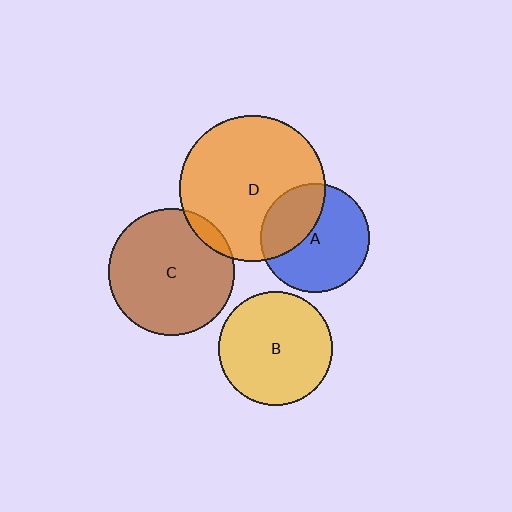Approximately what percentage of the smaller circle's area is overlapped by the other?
Approximately 35%.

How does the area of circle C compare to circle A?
Approximately 1.4 times.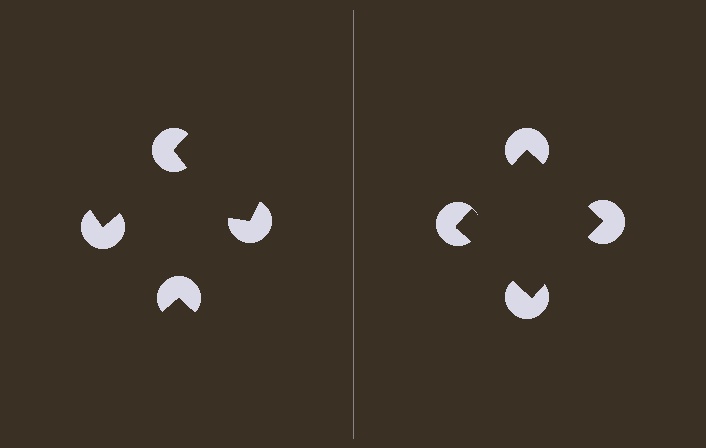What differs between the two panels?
The pac-man discs are positioned identically on both sides; only the wedge orientations differ. On the right they align to a square; on the left they are misaligned.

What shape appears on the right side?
An illusory square.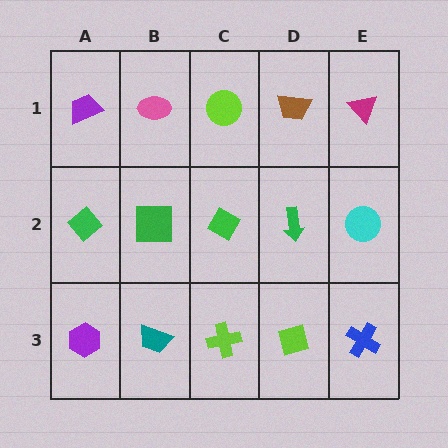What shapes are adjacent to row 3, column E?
A cyan circle (row 2, column E), a lime diamond (row 3, column D).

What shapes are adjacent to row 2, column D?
A brown trapezoid (row 1, column D), a lime diamond (row 3, column D), a green diamond (row 2, column C), a cyan circle (row 2, column E).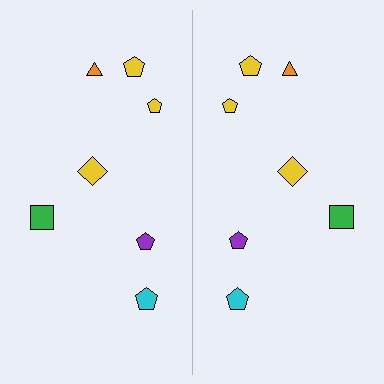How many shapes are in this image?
There are 14 shapes in this image.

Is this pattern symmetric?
Yes, this pattern has bilateral (reflection) symmetry.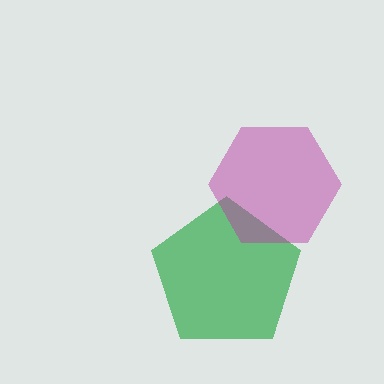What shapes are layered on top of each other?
The layered shapes are: a green pentagon, a magenta hexagon.